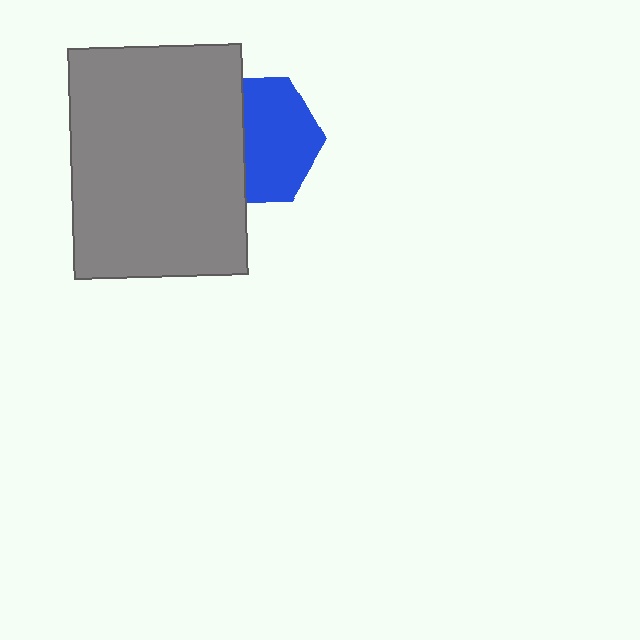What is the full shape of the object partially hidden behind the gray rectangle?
The partially hidden object is a blue hexagon.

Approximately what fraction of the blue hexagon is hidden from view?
Roughly 40% of the blue hexagon is hidden behind the gray rectangle.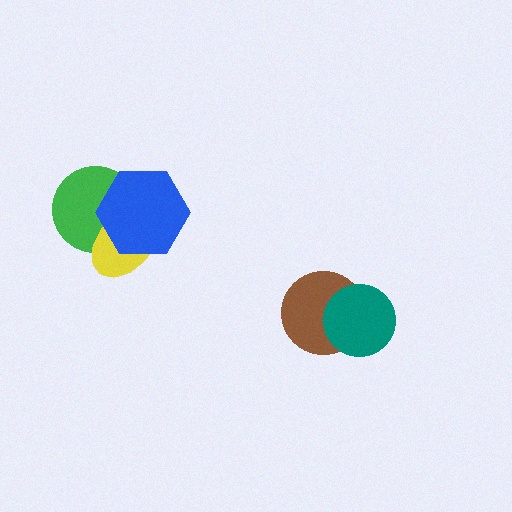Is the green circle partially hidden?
Yes, it is partially covered by another shape.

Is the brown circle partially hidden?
Yes, it is partially covered by another shape.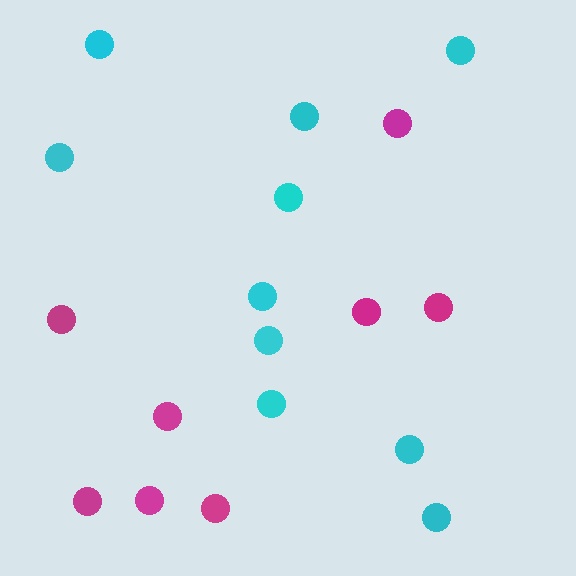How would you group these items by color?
There are 2 groups: one group of magenta circles (8) and one group of cyan circles (10).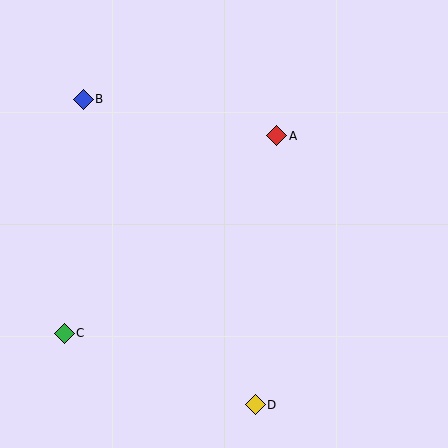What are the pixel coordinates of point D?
Point D is at (255, 405).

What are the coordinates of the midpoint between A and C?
The midpoint between A and C is at (171, 234).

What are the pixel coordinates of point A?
Point A is at (277, 136).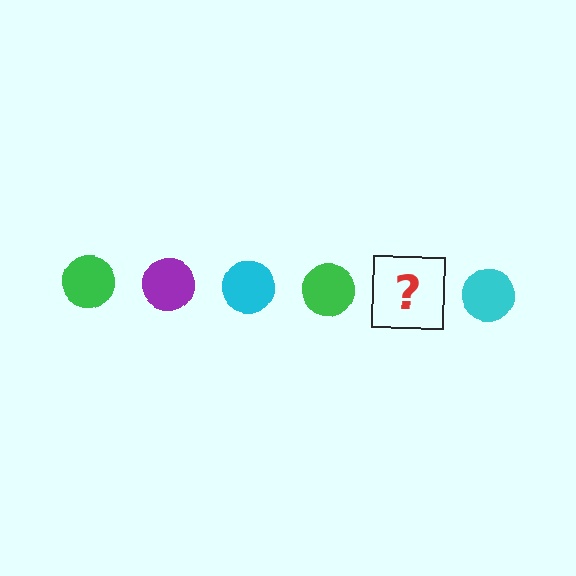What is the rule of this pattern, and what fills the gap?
The rule is that the pattern cycles through green, purple, cyan circles. The gap should be filled with a purple circle.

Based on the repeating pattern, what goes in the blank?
The blank should be a purple circle.